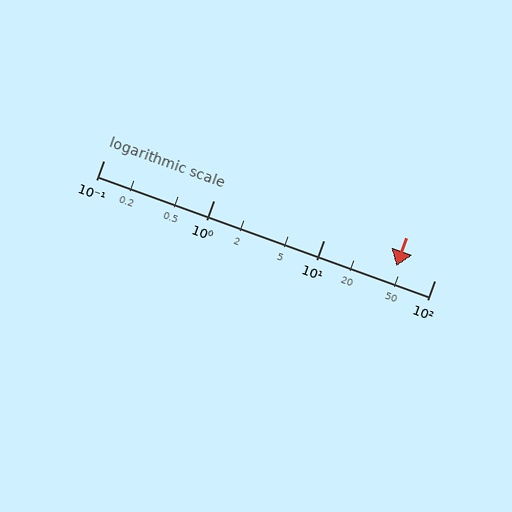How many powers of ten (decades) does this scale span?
The scale spans 3 decades, from 0.1 to 100.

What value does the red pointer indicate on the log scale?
The pointer indicates approximately 45.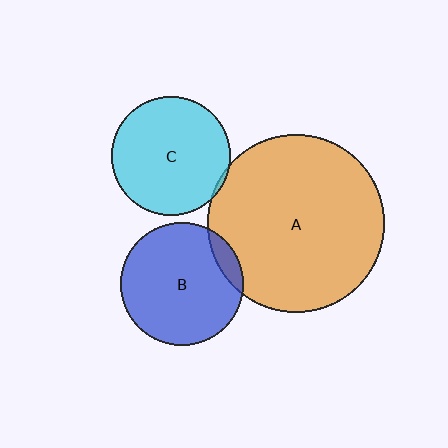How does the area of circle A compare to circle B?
Approximately 2.1 times.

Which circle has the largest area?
Circle A (orange).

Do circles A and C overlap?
Yes.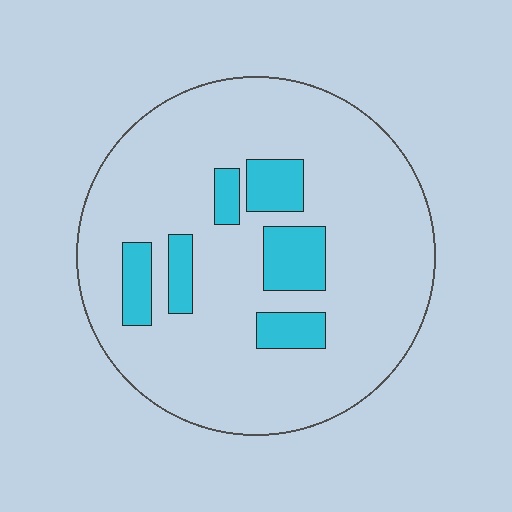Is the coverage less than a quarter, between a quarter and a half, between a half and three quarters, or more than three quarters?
Less than a quarter.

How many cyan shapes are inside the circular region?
6.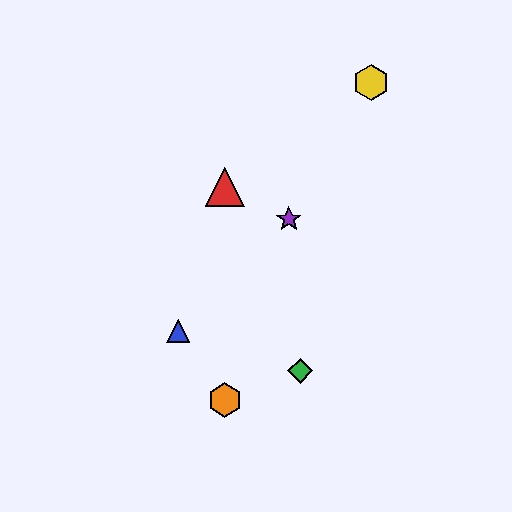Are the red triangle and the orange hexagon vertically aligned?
Yes, both are at x≈225.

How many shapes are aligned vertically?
2 shapes (the red triangle, the orange hexagon) are aligned vertically.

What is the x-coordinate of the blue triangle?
The blue triangle is at x≈178.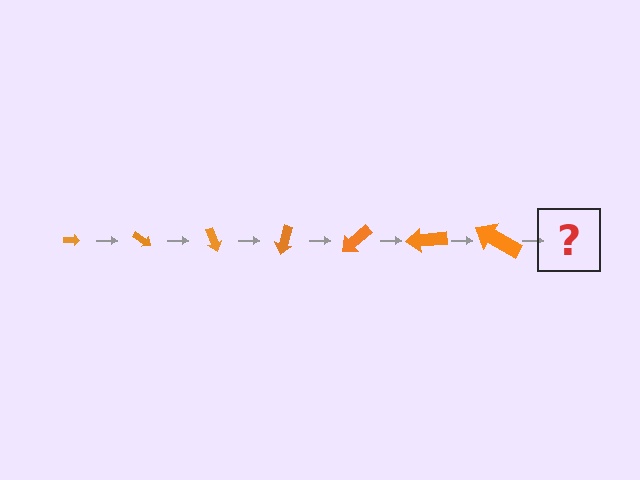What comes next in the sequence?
The next element should be an arrow, larger than the previous one and rotated 245 degrees from the start.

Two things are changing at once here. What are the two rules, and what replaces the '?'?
The two rules are that the arrow grows larger each step and it rotates 35 degrees each step. The '?' should be an arrow, larger than the previous one and rotated 245 degrees from the start.